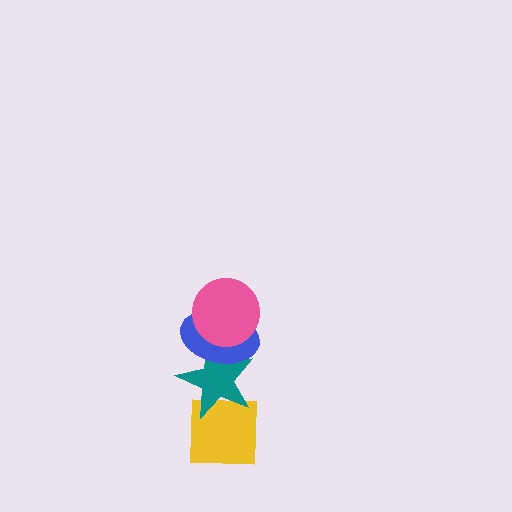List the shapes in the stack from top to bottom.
From top to bottom: the pink circle, the blue ellipse, the teal star, the yellow square.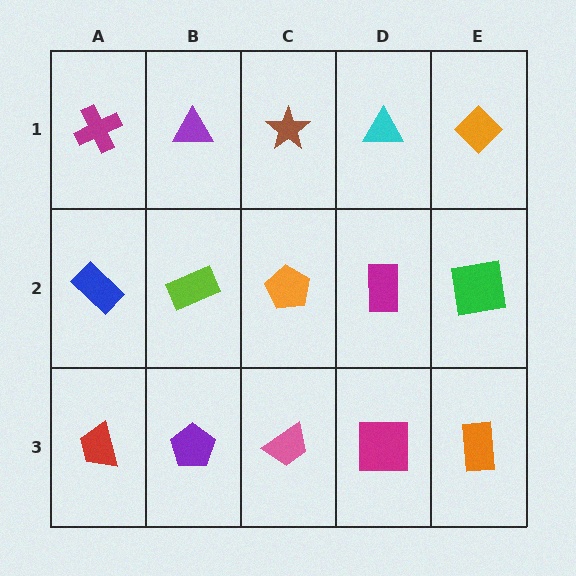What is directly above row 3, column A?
A blue rectangle.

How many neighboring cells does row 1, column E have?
2.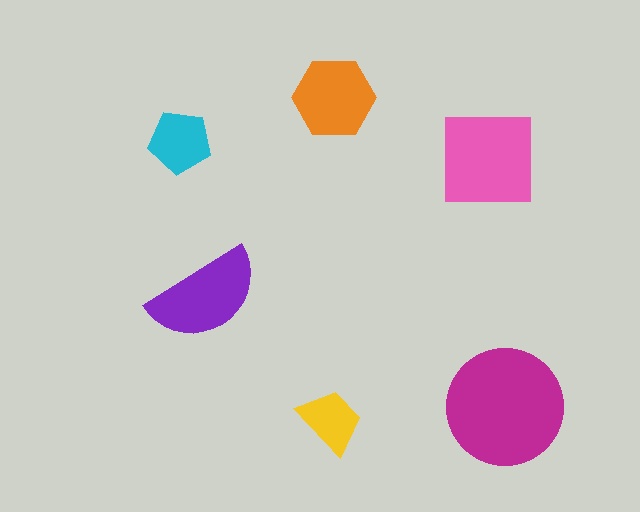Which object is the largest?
The magenta circle.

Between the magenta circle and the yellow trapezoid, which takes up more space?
The magenta circle.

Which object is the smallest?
The yellow trapezoid.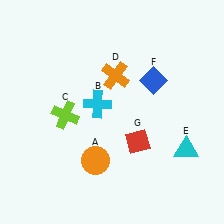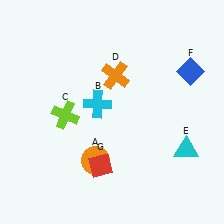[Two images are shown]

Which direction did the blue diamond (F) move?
The blue diamond (F) moved right.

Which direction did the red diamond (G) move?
The red diamond (G) moved left.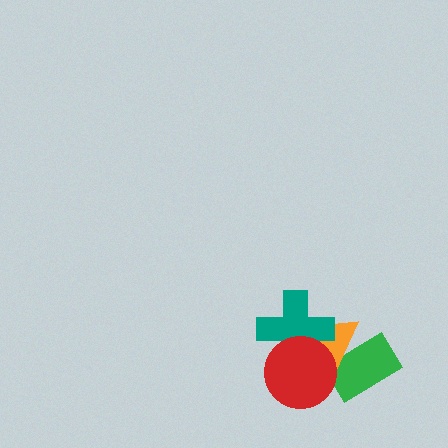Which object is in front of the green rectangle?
The orange triangle is in front of the green rectangle.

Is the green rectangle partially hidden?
Yes, it is partially covered by another shape.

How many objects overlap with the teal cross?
2 objects overlap with the teal cross.